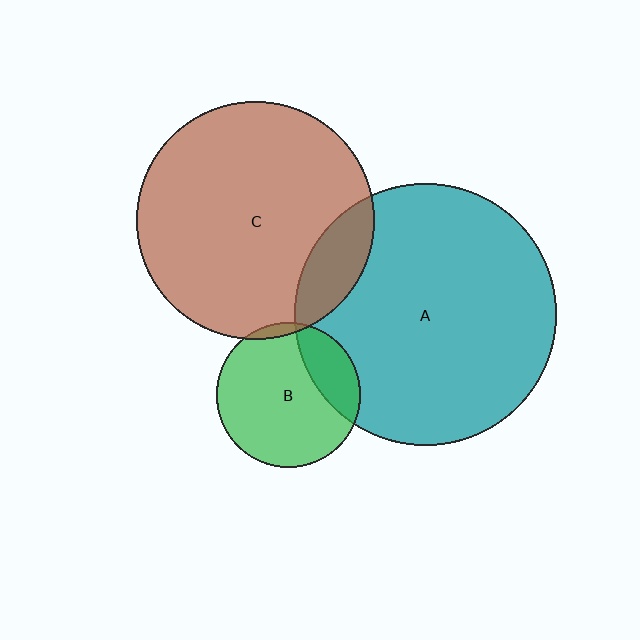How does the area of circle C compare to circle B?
Approximately 2.7 times.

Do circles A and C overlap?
Yes.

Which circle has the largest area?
Circle A (teal).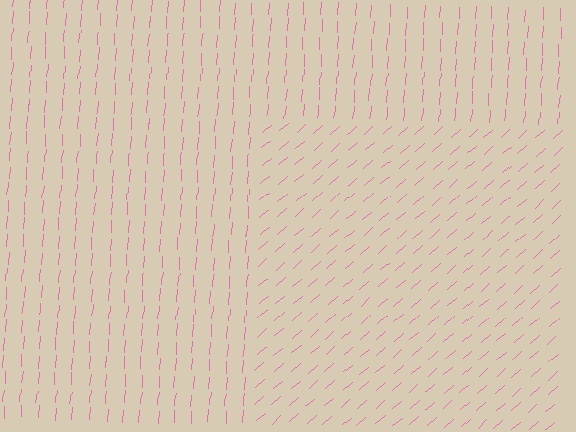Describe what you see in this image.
The image is filled with small pink line segments. A rectangle region in the image has lines oriented differently from the surrounding lines, creating a visible texture boundary.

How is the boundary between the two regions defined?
The boundary is defined purely by a change in line orientation (approximately 45 degrees difference). All lines are the same color and thickness.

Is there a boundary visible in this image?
Yes, there is a texture boundary formed by a change in line orientation.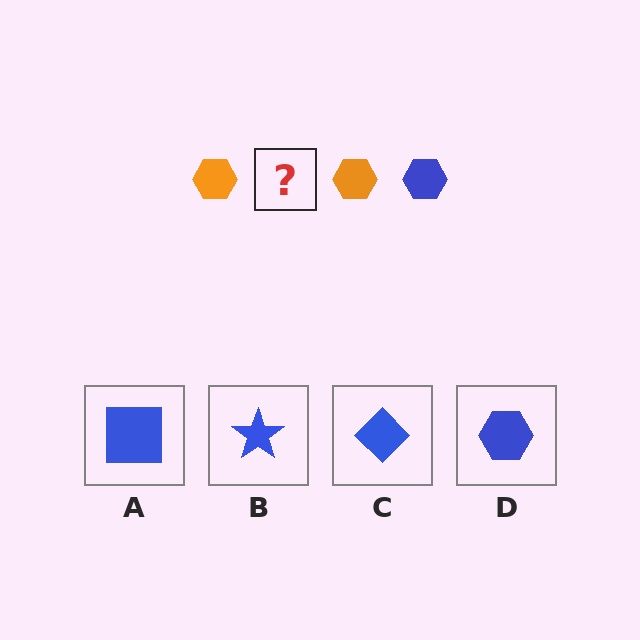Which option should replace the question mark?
Option D.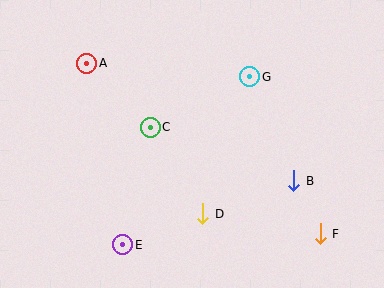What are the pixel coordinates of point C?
Point C is at (150, 127).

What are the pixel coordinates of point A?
Point A is at (87, 63).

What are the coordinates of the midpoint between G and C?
The midpoint between G and C is at (200, 102).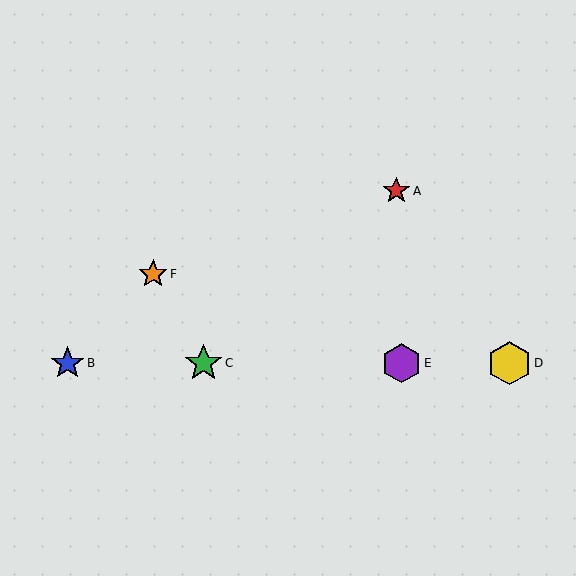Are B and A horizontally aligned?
No, B is at y≈363 and A is at y≈191.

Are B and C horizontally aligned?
Yes, both are at y≈363.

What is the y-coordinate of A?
Object A is at y≈191.